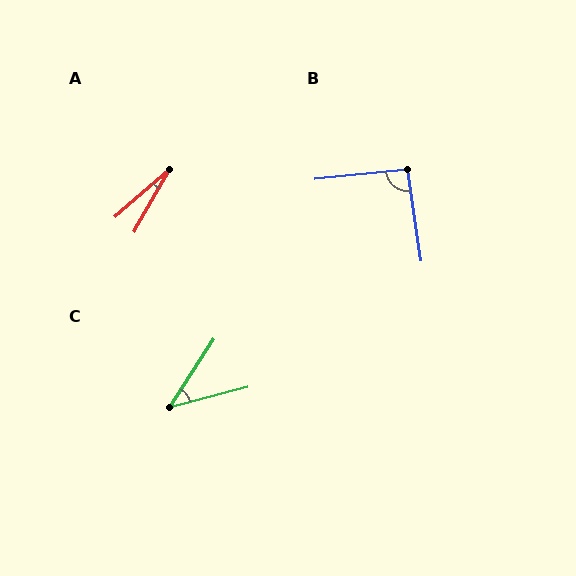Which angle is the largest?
B, at approximately 93 degrees.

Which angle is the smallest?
A, at approximately 20 degrees.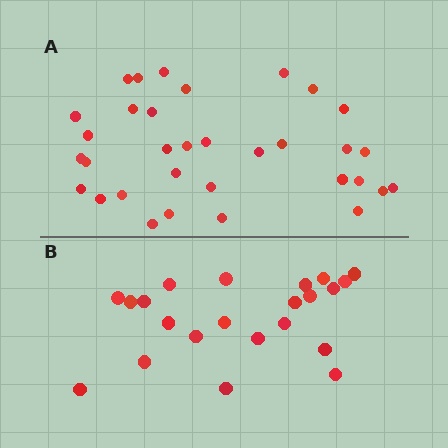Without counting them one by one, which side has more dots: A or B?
Region A (the top region) has more dots.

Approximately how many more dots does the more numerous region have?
Region A has roughly 12 or so more dots than region B.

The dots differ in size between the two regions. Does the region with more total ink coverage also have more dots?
No. Region B has more total ink coverage because its dots are larger, but region A actually contains more individual dots. Total area can be misleading — the number of items is what matters here.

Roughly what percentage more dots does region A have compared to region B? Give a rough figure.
About 50% more.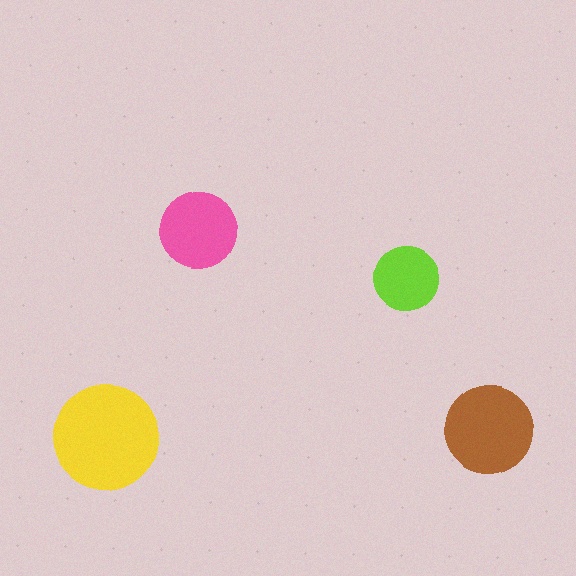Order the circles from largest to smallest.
the yellow one, the brown one, the pink one, the lime one.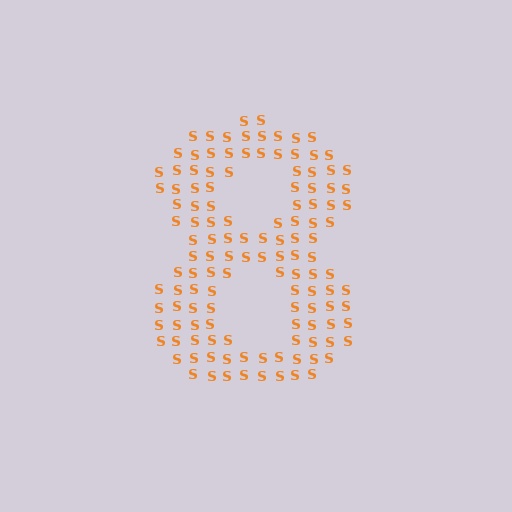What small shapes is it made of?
It is made of small letter S's.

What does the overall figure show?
The overall figure shows the digit 8.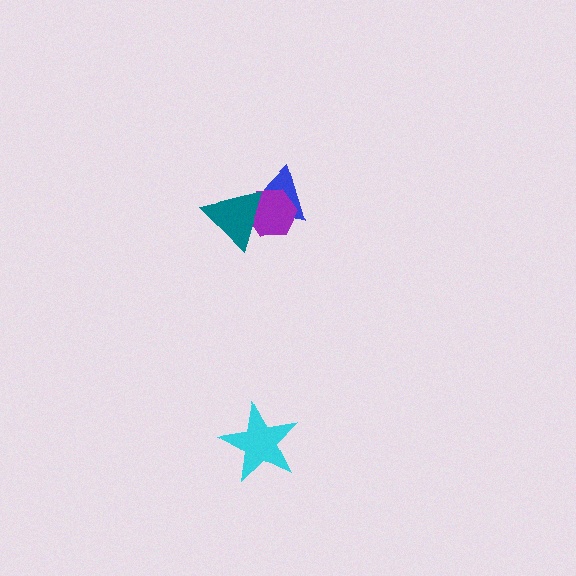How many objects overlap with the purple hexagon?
2 objects overlap with the purple hexagon.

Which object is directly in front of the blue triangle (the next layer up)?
The purple hexagon is directly in front of the blue triangle.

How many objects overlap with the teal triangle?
2 objects overlap with the teal triangle.